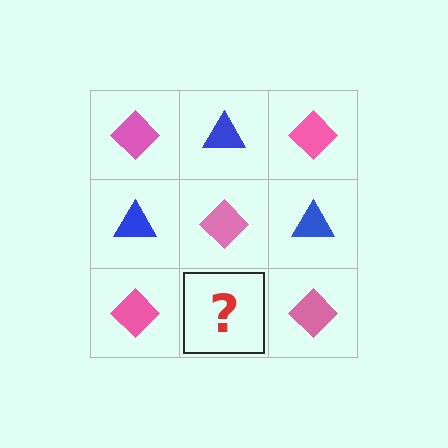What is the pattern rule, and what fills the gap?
The rule is that it alternates pink diamond and blue triangle in a checkerboard pattern. The gap should be filled with a blue triangle.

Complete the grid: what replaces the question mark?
The question mark should be replaced with a blue triangle.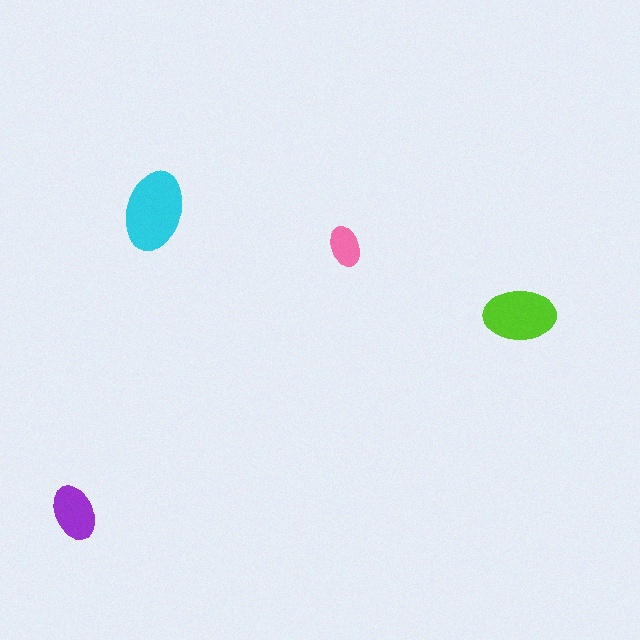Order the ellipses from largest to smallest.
the cyan one, the lime one, the purple one, the pink one.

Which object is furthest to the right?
The lime ellipse is rightmost.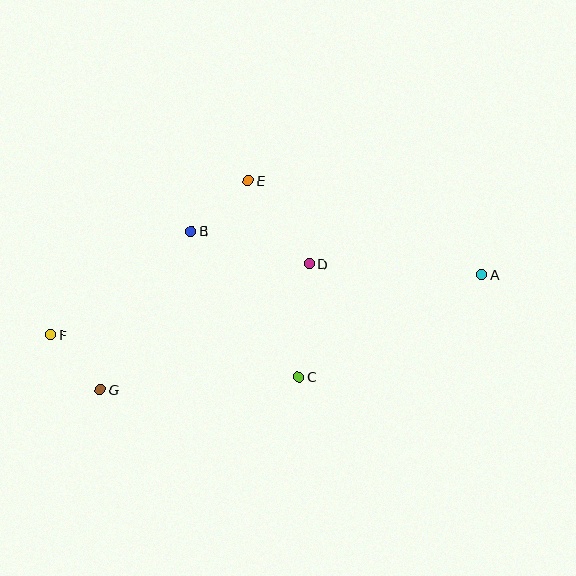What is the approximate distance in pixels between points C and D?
The distance between C and D is approximately 114 pixels.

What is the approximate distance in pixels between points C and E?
The distance between C and E is approximately 203 pixels.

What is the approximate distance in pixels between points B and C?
The distance between B and C is approximately 182 pixels.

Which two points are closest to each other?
Points F and G are closest to each other.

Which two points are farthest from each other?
Points A and F are farthest from each other.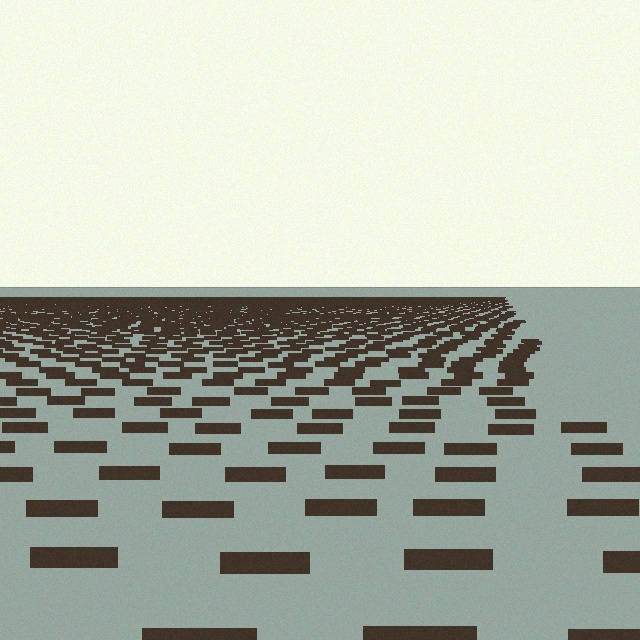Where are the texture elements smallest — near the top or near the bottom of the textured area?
Near the top.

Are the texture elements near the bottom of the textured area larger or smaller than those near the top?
Larger. Near the bottom, elements are closer to the viewer and appear at a bigger on-screen size.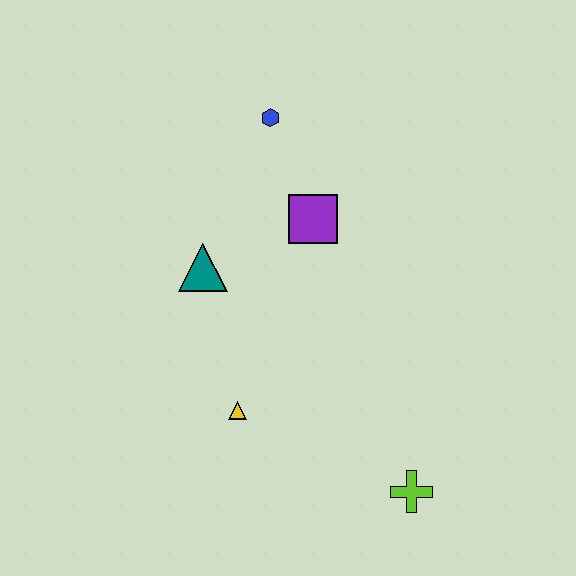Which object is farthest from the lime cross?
The blue hexagon is farthest from the lime cross.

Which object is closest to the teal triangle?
The purple square is closest to the teal triangle.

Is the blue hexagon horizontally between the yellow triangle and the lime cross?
Yes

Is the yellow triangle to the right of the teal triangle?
Yes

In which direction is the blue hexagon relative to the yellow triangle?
The blue hexagon is above the yellow triangle.